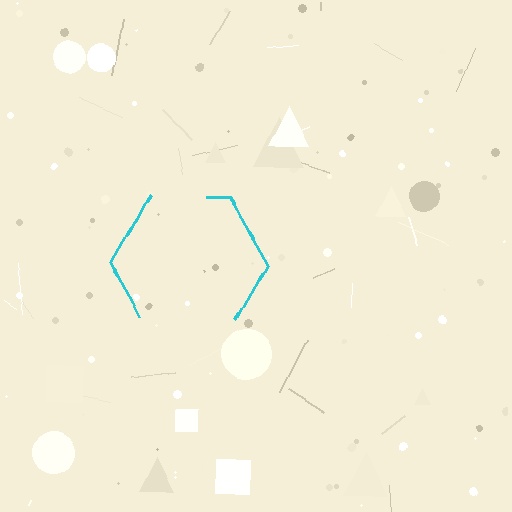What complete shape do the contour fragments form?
The contour fragments form a hexagon.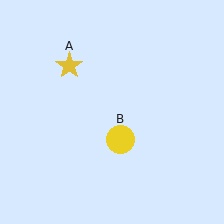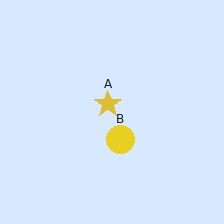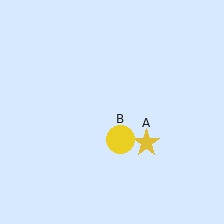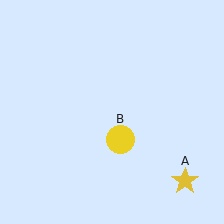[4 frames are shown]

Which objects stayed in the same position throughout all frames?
Yellow circle (object B) remained stationary.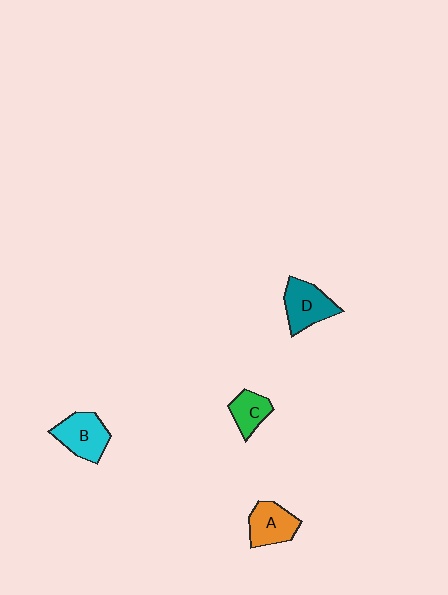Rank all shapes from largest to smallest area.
From largest to smallest: D (teal), B (cyan), A (orange), C (green).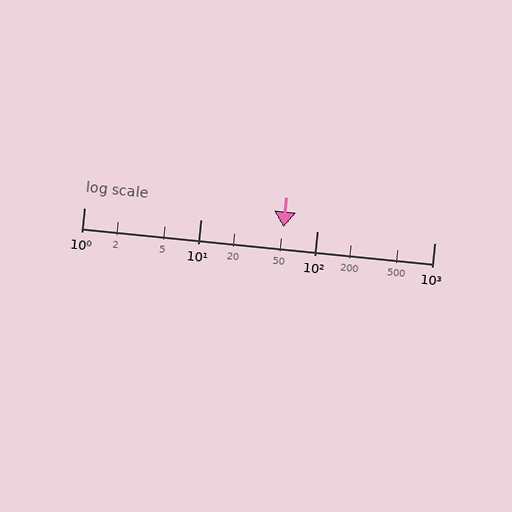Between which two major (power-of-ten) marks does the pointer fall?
The pointer is between 10 and 100.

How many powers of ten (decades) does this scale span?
The scale spans 3 decades, from 1 to 1000.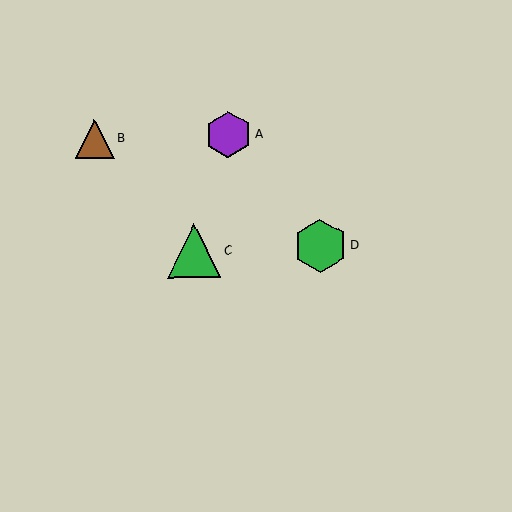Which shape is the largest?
The green hexagon (labeled D) is the largest.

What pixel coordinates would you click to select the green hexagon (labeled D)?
Click at (320, 246) to select the green hexagon D.